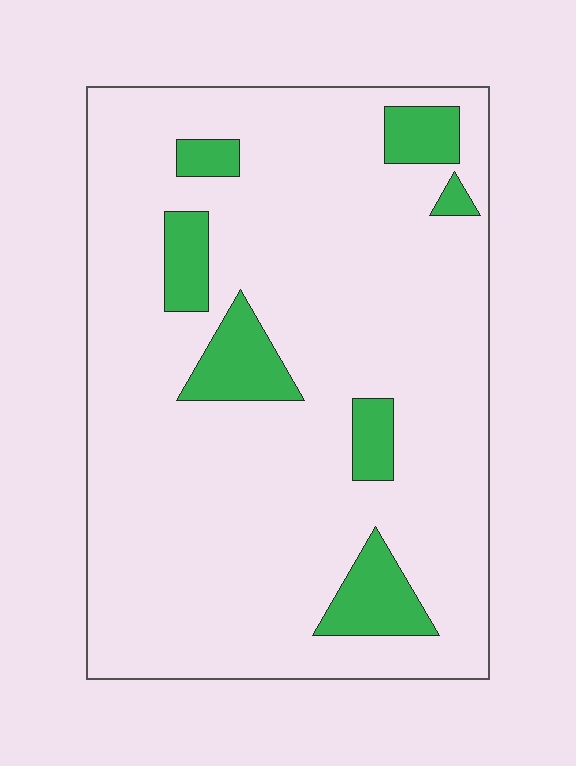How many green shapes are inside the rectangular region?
7.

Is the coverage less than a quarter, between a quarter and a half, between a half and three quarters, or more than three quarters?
Less than a quarter.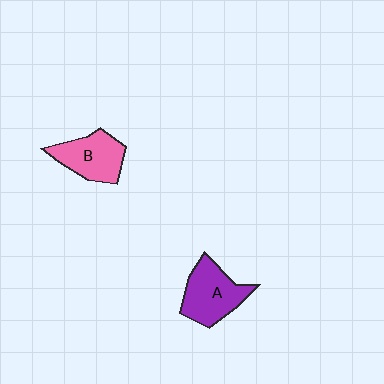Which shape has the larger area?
Shape A (purple).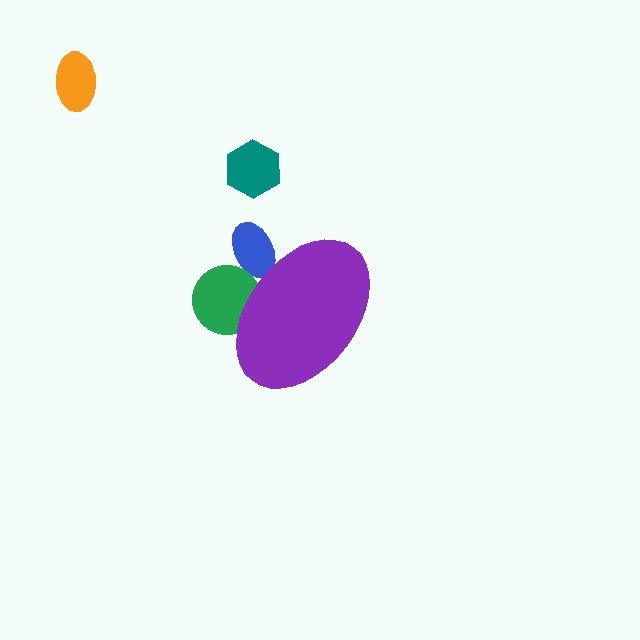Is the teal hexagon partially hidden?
No, the teal hexagon is fully visible.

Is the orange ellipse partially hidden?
No, the orange ellipse is fully visible.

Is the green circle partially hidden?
Yes, the green circle is partially hidden behind the purple ellipse.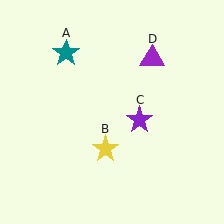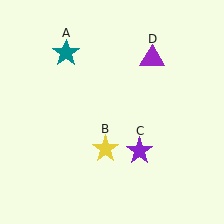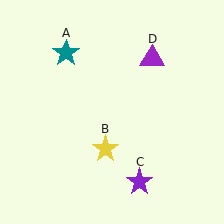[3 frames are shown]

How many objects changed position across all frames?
1 object changed position: purple star (object C).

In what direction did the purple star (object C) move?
The purple star (object C) moved down.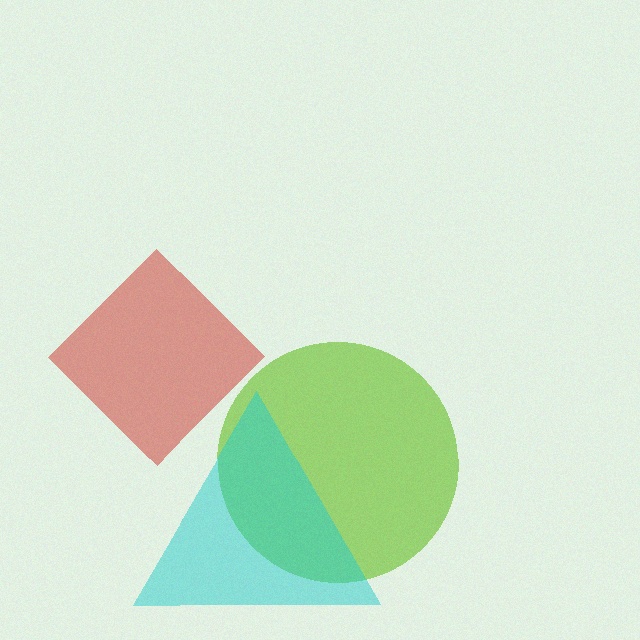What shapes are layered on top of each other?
The layered shapes are: a lime circle, a cyan triangle, a red diamond.